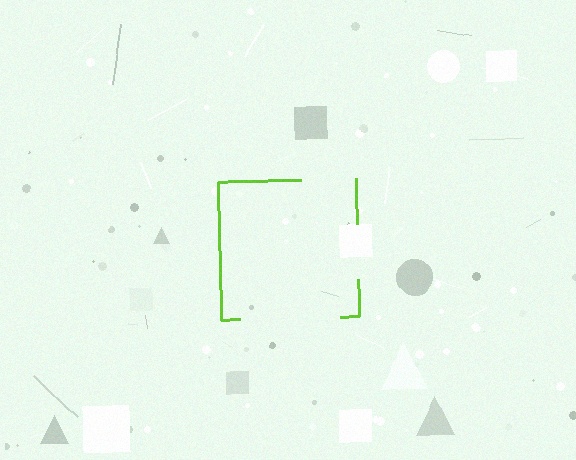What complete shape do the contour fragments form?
The contour fragments form a square.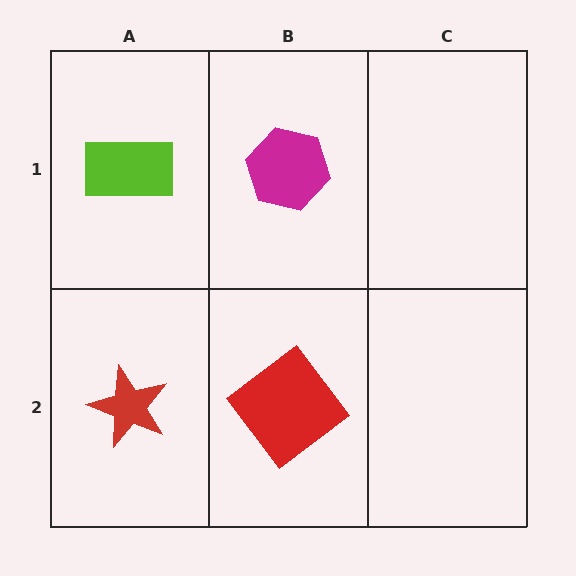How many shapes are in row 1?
2 shapes.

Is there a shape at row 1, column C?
No, that cell is empty.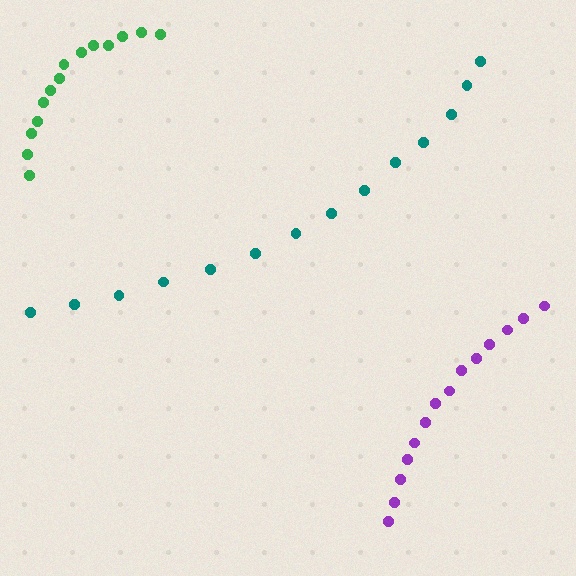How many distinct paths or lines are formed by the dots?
There are 3 distinct paths.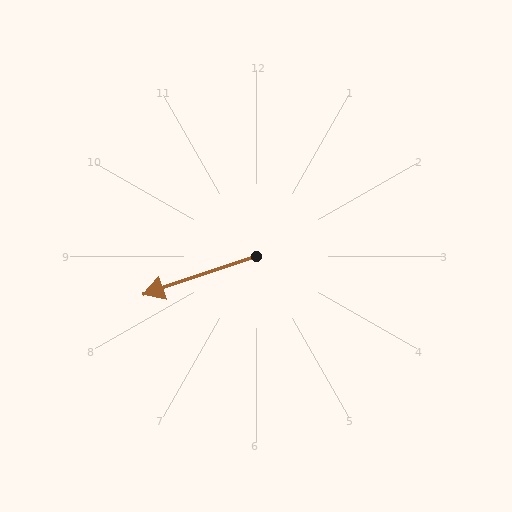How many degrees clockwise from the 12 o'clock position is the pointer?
Approximately 251 degrees.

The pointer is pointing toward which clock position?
Roughly 8 o'clock.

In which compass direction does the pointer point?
West.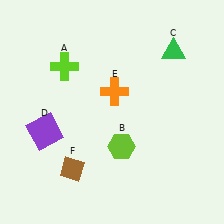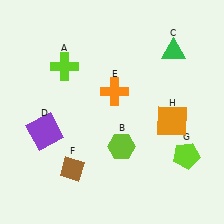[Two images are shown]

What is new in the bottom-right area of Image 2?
An orange square (H) was added in the bottom-right area of Image 2.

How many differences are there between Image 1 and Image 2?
There are 2 differences between the two images.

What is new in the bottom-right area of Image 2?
A lime pentagon (G) was added in the bottom-right area of Image 2.